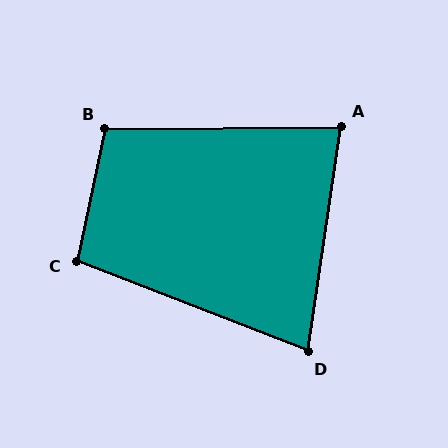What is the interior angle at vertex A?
Approximately 81 degrees (acute).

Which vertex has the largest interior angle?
B, at approximately 103 degrees.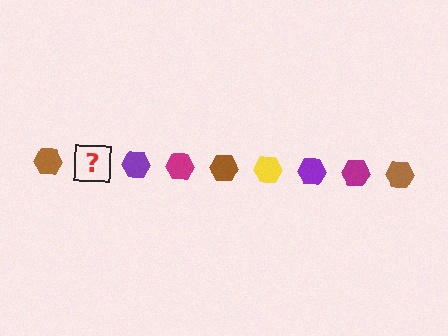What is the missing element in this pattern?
The missing element is a yellow hexagon.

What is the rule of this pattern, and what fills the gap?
The rule is that the pattern cycles through brown, yellow, purple, magenta hexagons. The gap should be filled with a yellow hexagon.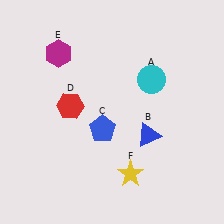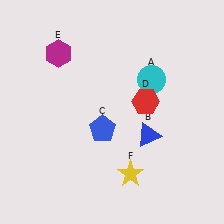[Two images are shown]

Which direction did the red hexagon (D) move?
The red hexagon (D) moved right.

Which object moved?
The red hexagon (D) moved right.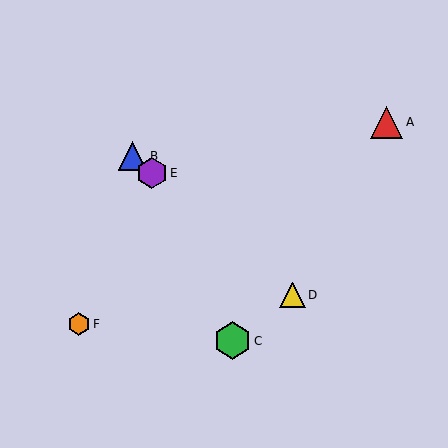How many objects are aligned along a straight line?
3 objects (B, D, E) are aligned along a straight line.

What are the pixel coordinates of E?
Object E is at (152, 173).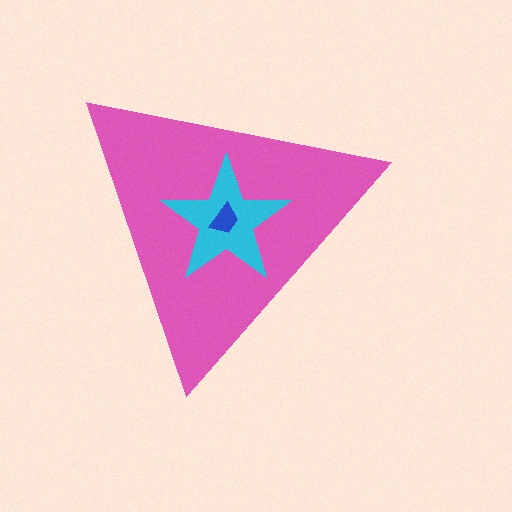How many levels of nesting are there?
3.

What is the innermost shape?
The blue trapezoid.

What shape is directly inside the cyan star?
The blue trapezoid.